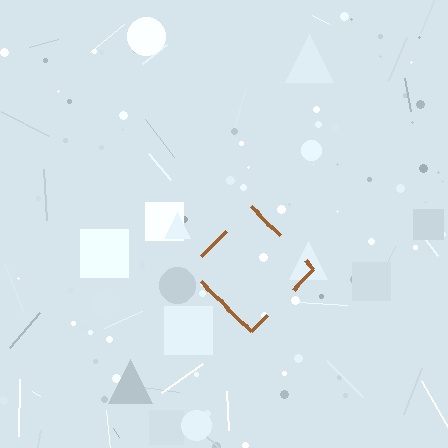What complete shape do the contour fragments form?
The contour fragments form a diamond.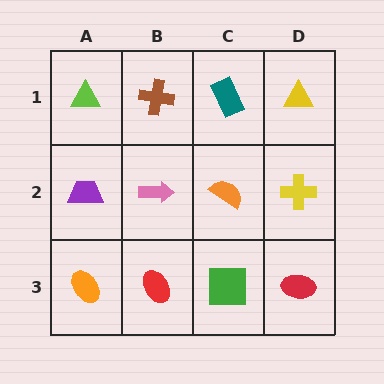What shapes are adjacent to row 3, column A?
A purple trapezoid (row 2, column A), a red ellipse (row 3, column B).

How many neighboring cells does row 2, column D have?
3.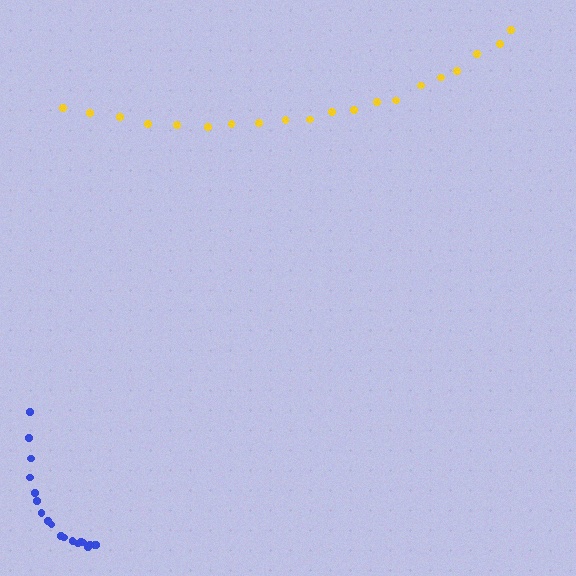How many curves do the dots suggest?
There are 2 distinct paths.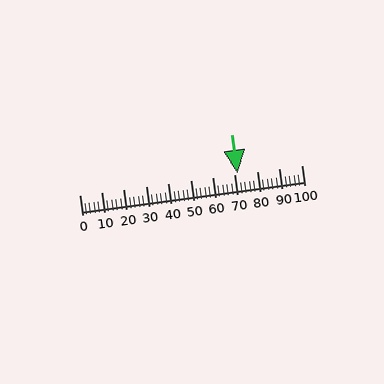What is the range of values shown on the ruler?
The ruler shows values from 0 to 100.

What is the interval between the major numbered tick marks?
The major tick marks are spaced 10 units apart.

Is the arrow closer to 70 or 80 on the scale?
The arrow is closer to 70.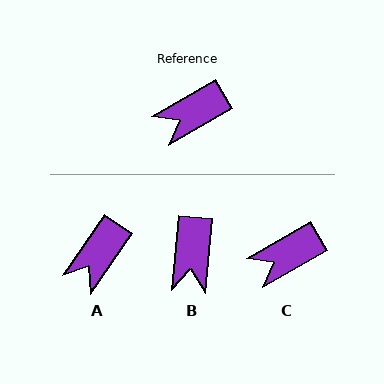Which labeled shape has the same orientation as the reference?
C.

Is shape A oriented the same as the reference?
No, it is off by about 25 degrees.